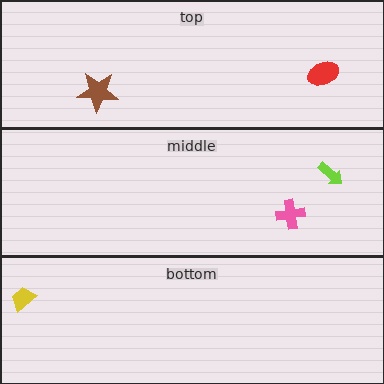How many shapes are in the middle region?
2.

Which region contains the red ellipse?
The top region.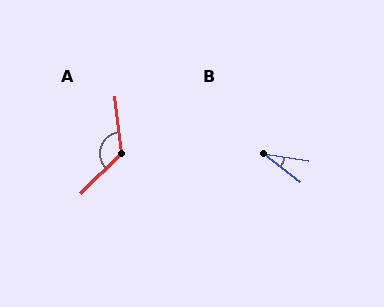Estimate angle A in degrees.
Approximately 128 degrees.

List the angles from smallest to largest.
B (29°), A (128°).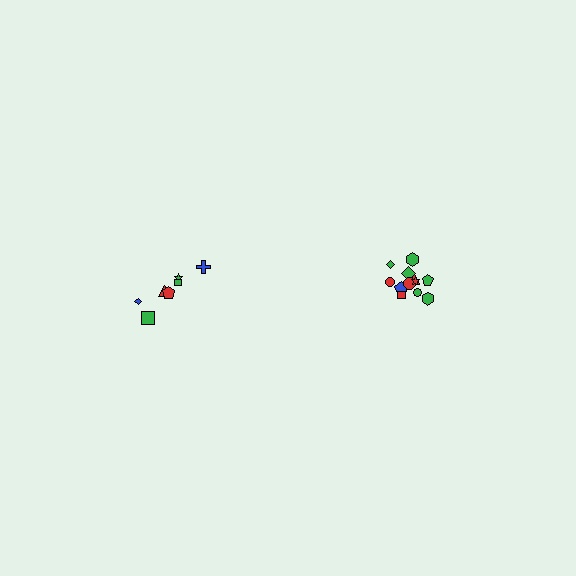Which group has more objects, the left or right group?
The right group.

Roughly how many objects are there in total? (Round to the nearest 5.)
Roughly 20 objects in total.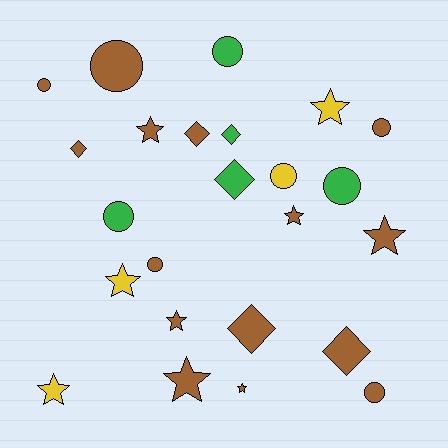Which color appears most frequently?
Brown, with 15 objects.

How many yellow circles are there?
There is 1 yellow circle.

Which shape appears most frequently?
Star, with 9 objects.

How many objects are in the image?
There are 24 objects.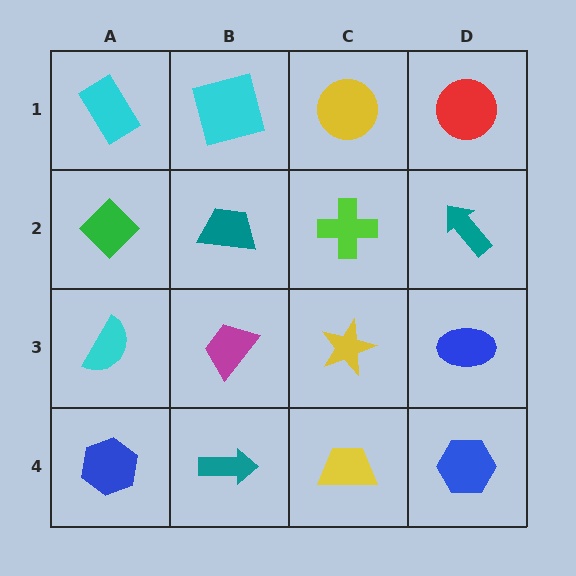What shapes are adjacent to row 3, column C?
A lime cross (row 2, column C), a yellow trapezoid (row 4, column C), a magenta trapezoid (row 3, column B), a blue ellipse (row 3, column D).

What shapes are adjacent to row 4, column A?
A cyan semicircle (row 3, column A), a teal arrow (row 4, column B).